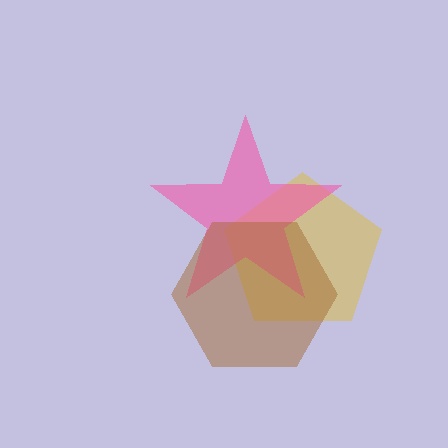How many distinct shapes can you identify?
There are 3 distinct shapes: a yellow pentagon, a pink star, a brown hexagon.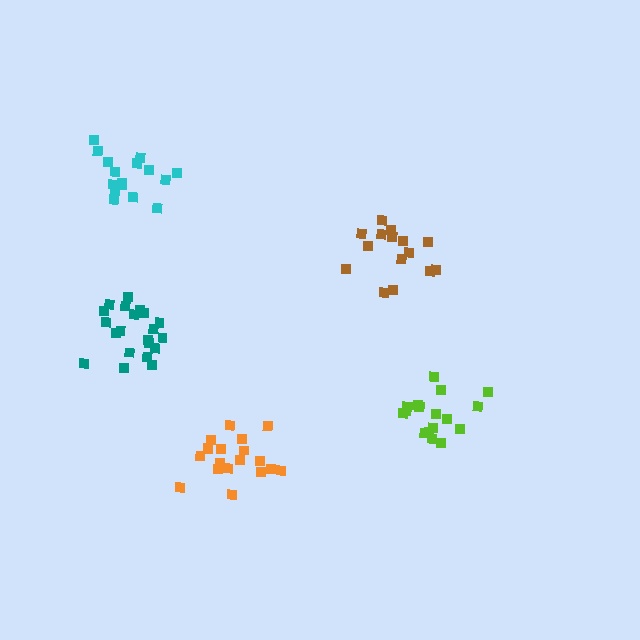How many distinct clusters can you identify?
There are 5 distinct clusters.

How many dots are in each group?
Group 1: 18 dots, Group 2: 21 dots, Group 3: 19 dots, Group 4: 16 dots, Group 5: 15 dots (89 total).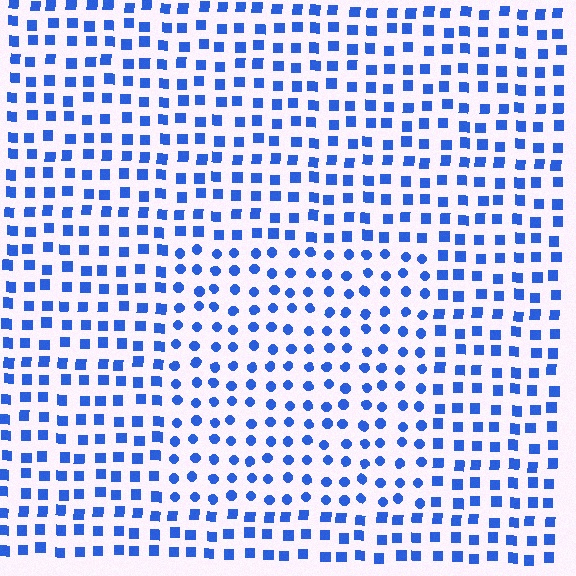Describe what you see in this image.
The image is filled with small blue elements arranged in a uniform grid. A rectangle-shaped region contains circles, while the surrounding area contains squares. The boundary is defined purely by the change in element shape.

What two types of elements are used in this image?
The image uses circles inside the rectangle region and squares outside it.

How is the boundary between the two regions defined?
The boundary is defined by a change in element shape: circles inside vs. squares outside. All elements share the same color and spacing.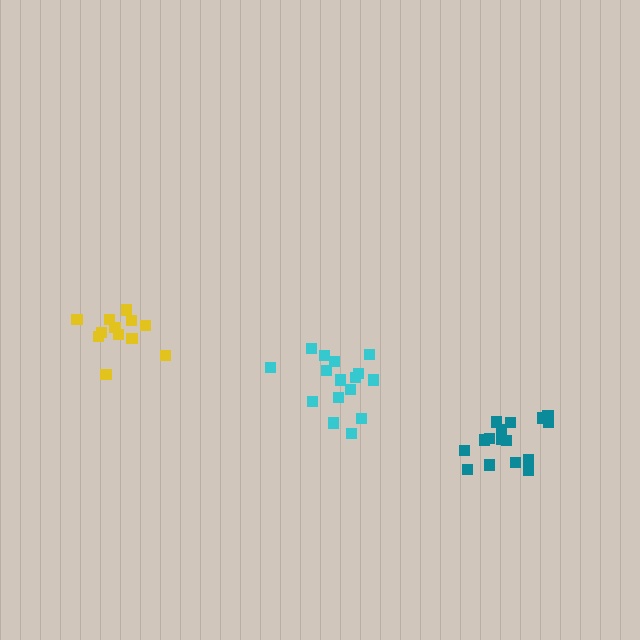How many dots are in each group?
Group 1: 12 dots, Group 2: 16 dots, Group 3: 16 dots (44 total).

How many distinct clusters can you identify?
There are 3 distinct clusters.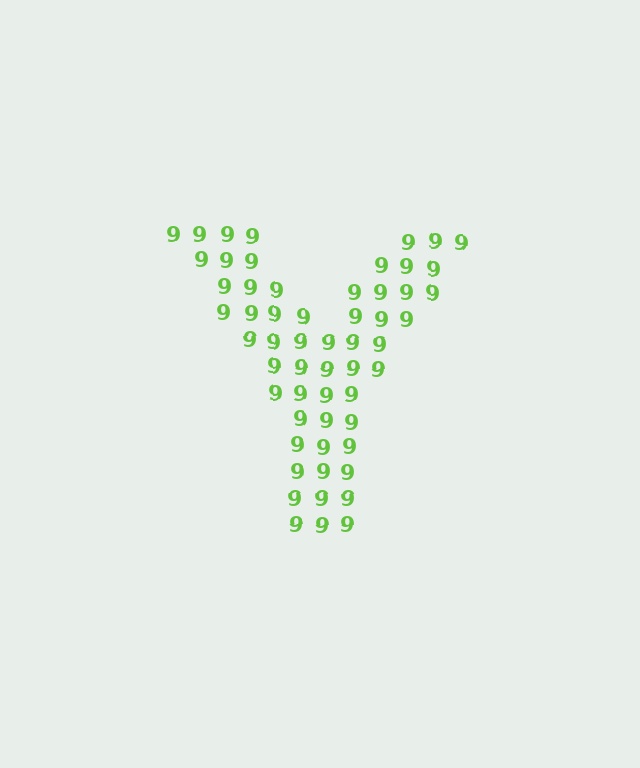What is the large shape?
The large shape is the letter Y.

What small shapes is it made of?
It is made of small digit 9's.